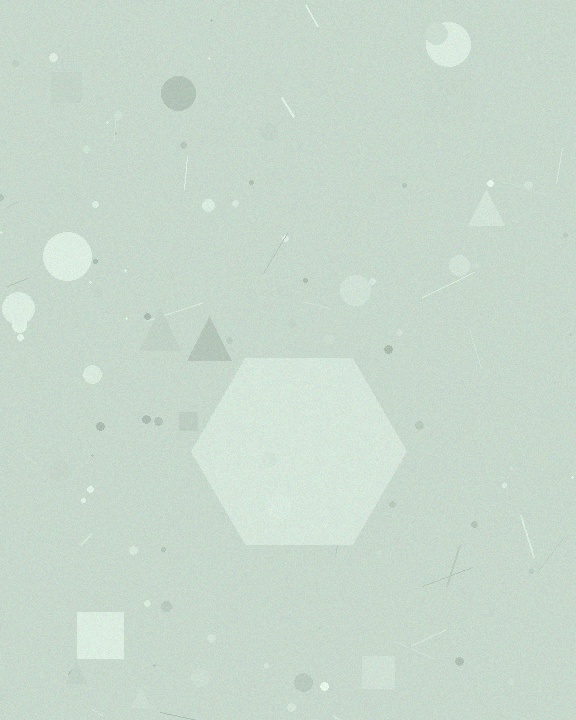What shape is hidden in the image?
A hexagon is hidden in the image.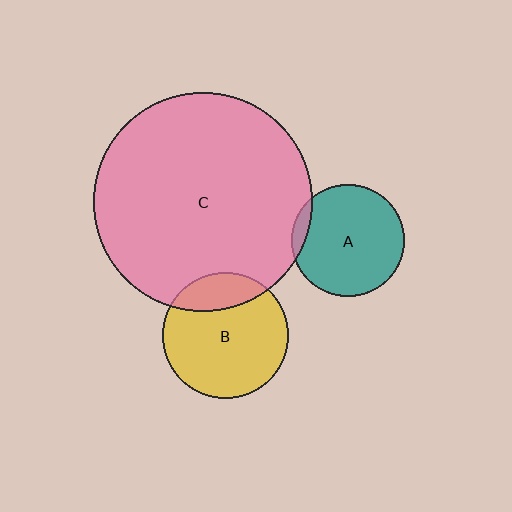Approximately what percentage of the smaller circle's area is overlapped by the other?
Approximately 20%.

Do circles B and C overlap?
Yes.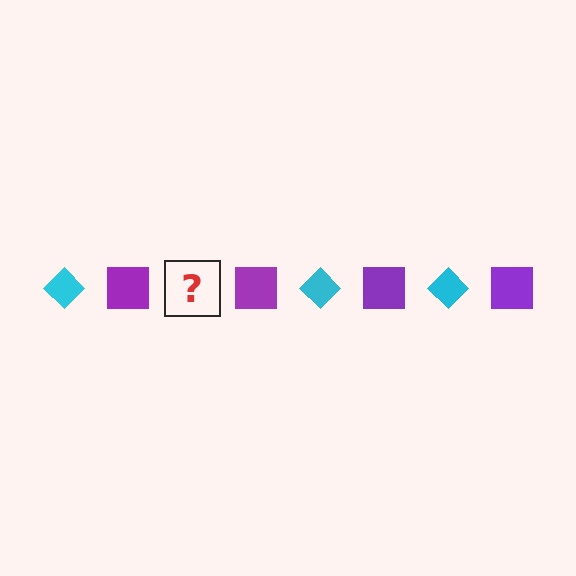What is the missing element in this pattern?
The missing element is a cyan diamond.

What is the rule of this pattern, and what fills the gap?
The rule is that the pattern alternates between cyan diamond and purple square. The gap should be filled with a cyan diamond.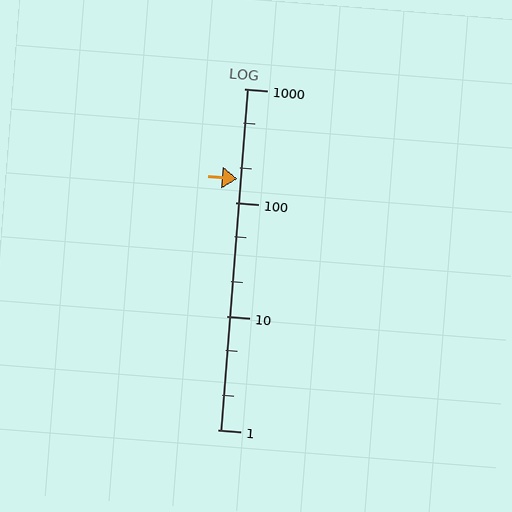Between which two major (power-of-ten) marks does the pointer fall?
The pointer is between 100 and 1000.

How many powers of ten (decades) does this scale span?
The scale spans 3 decades, from 1 to 1000.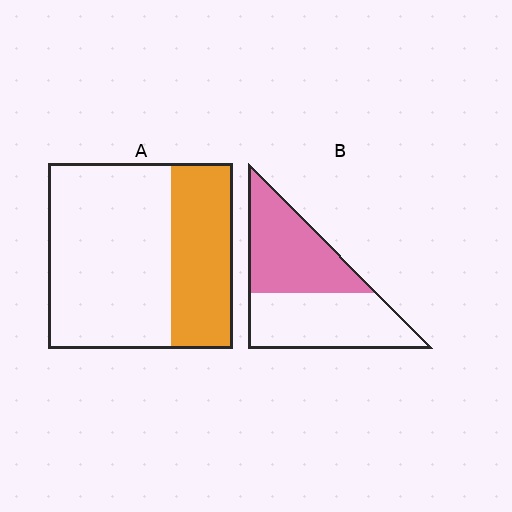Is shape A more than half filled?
No.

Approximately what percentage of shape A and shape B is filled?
A is approximately 35% and B is approximately 50%.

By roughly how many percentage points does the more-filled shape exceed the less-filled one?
By roughly 15 percentage points (B over A).